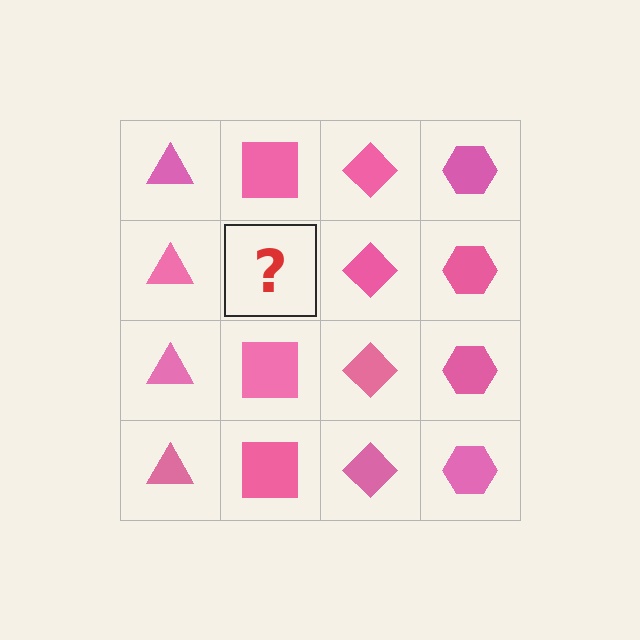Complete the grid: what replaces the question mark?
The question mark should be replaced with a pink square.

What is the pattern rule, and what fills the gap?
The rule is that each column has a consistent shape. The gap should be filled with a pink square.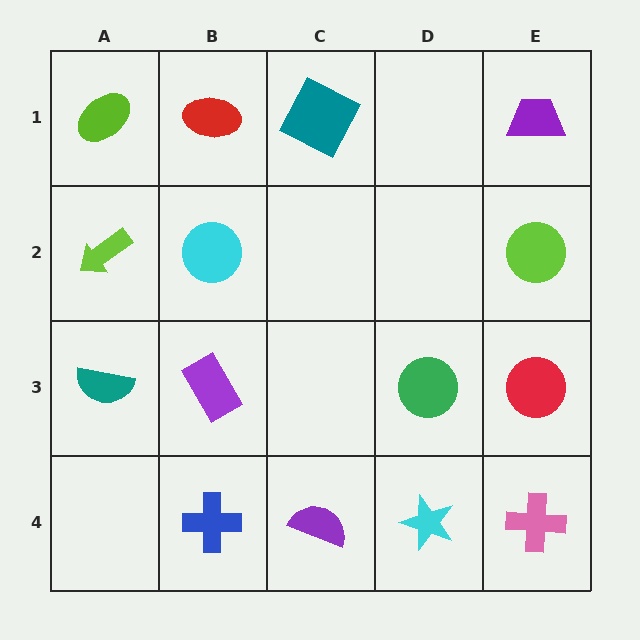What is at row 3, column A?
A teal semicircle.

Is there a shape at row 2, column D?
No, that cell is empty.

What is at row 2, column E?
A lime circle.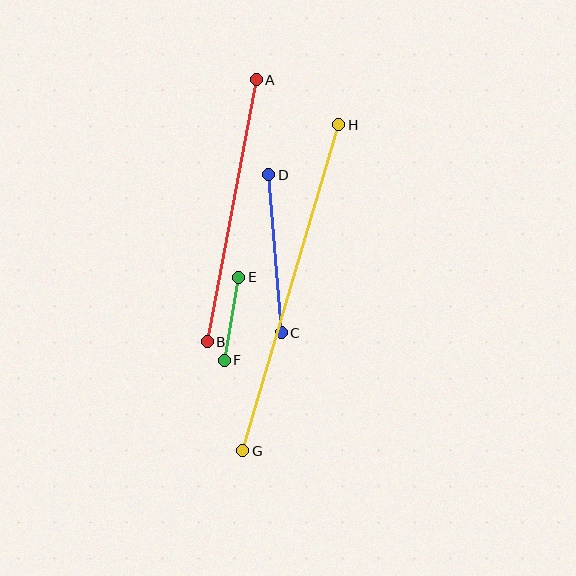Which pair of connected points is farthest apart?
Points G and H are farthest apart.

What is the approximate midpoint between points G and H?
The midpoint is at approximately (291, 288) pixels.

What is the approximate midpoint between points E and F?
The midpoint is at approximately (232, 319) pixels.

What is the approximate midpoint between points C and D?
The midpoint is at approximately (275, 254) pixels.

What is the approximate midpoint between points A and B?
The midpoint is at approximately (232, 211) pixels.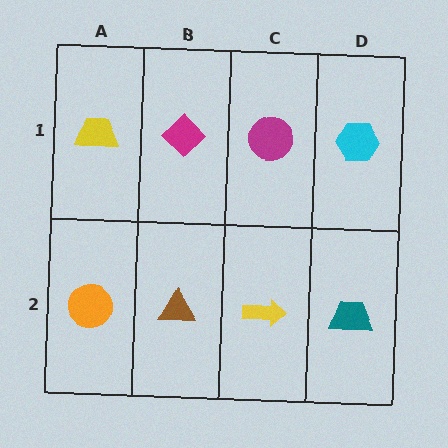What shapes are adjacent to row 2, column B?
A magenta diamond (row 1, column B), an orange circle (row 2, column A), a yellow arrow (row 2, column C).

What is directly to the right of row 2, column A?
A brown triangle.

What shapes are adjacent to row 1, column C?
A yellow arrow (row 2, column C), a magenta diamond (row 1, column B), a cyan hexagon (row 1, column D).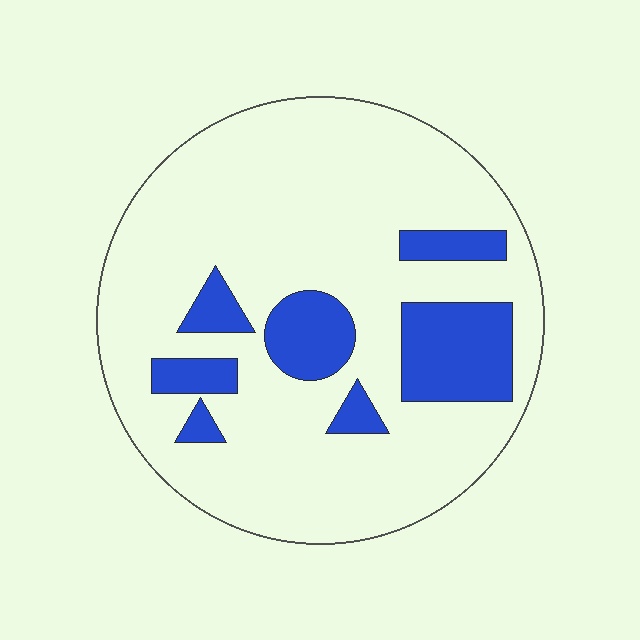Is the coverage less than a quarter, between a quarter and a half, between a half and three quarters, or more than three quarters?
Less than a quarter.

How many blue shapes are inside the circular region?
7.